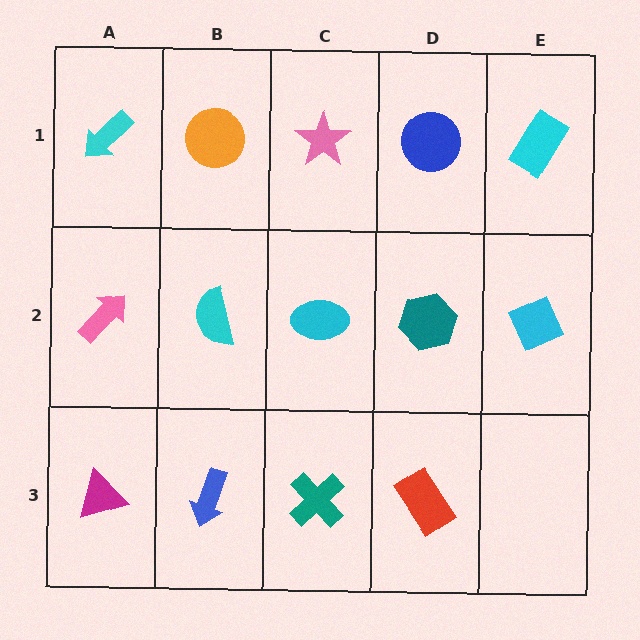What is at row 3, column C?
A teal cross.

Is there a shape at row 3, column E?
No, that cell is empty.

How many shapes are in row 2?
5 shapes.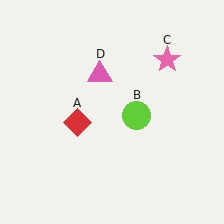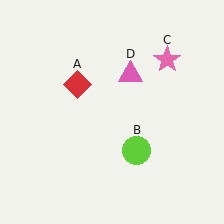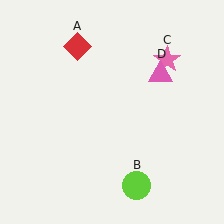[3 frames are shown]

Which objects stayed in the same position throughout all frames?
Pink star (object C) remained stationary.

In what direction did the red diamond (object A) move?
The red diamond (object A) moved up.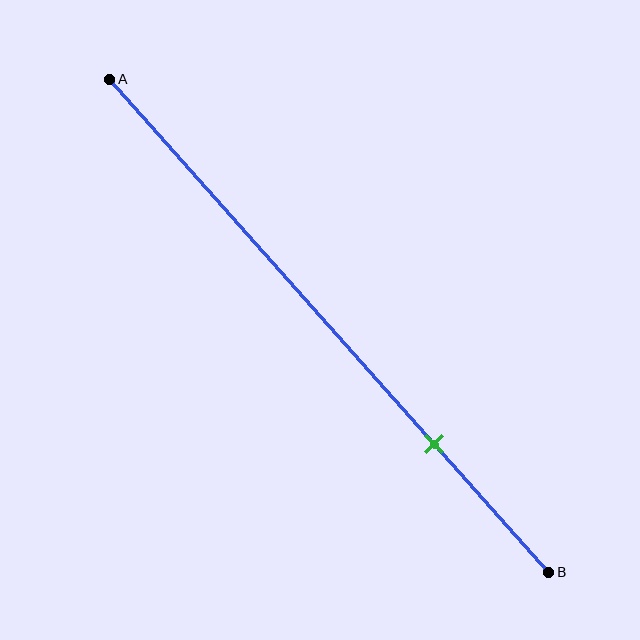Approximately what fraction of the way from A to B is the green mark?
The green mark is approximately 75% of the way from A to B.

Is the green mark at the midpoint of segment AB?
No, the mark is at about 75% from A, not at the 50% midpoint.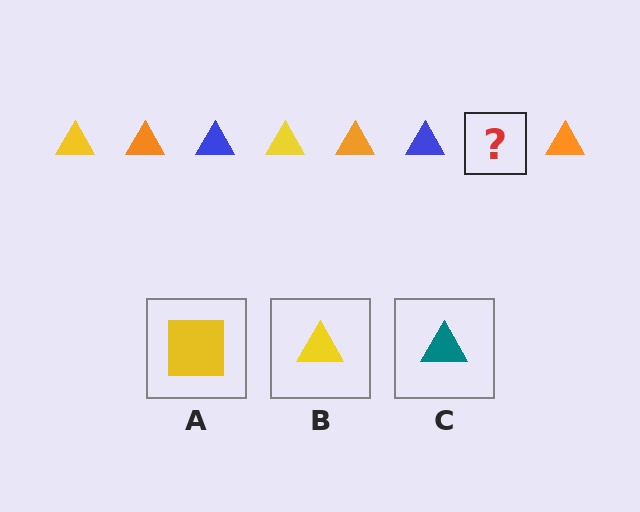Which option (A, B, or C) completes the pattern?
B.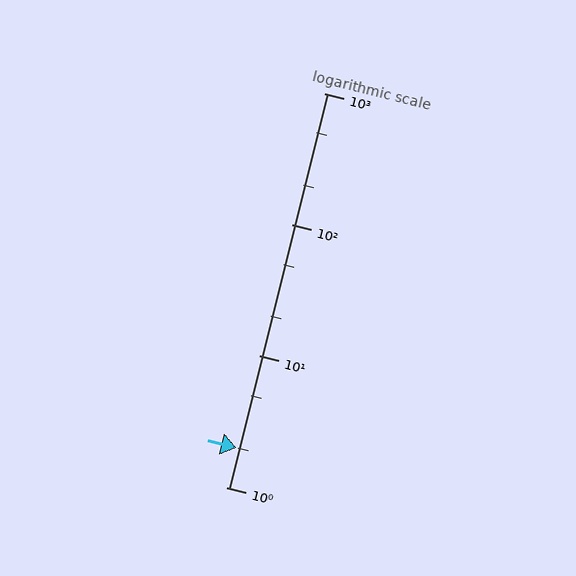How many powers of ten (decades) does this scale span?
The scale spans 3 decades, from 1 to 1000.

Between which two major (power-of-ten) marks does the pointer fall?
The pointer is between 1 and 10.